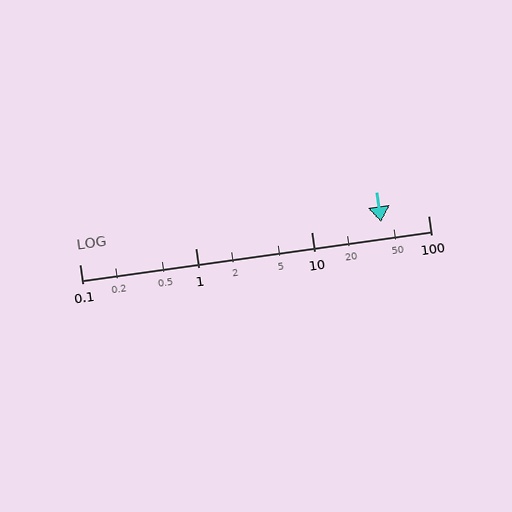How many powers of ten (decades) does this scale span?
The scale spans 3 decades, from 0.1 to 100.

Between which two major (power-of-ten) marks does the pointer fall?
The pointer is between 10 and 100.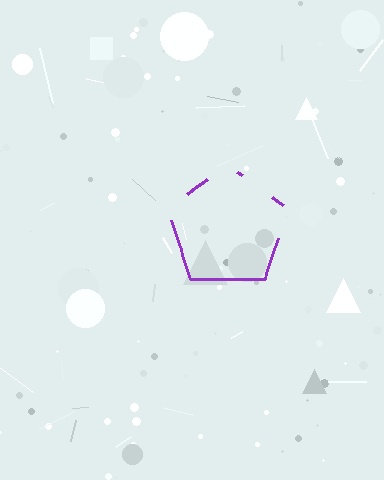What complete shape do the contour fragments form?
The contour fragments form a pentagon.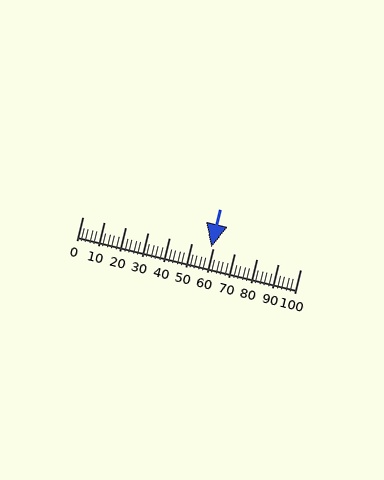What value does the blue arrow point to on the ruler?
The blue arrow points to approximately 59.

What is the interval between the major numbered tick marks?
The major tick marks are spaced 10 units apart.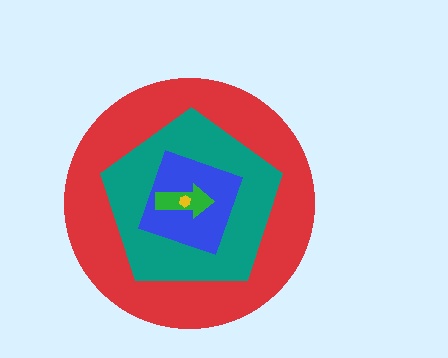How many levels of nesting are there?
5.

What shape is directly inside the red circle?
The teal pentagon.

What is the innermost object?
The yellow hexagon.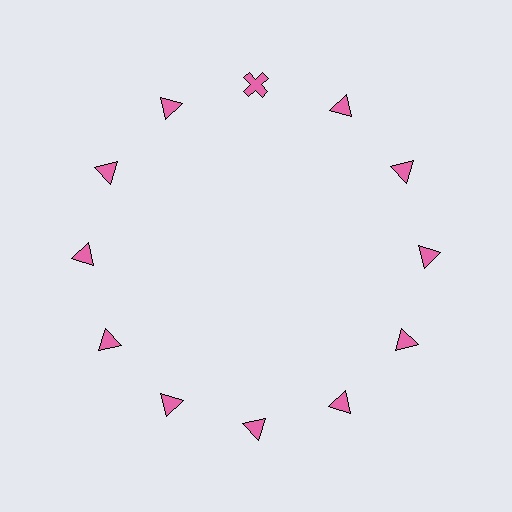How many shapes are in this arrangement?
There are 12 shapes arranged in a ring pattern.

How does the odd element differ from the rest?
It has a different shape: cross instead of triangle.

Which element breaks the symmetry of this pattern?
The pink cross at roughly the 12 o'clock position breaks the symmetry. All other shapes are pink triangles.